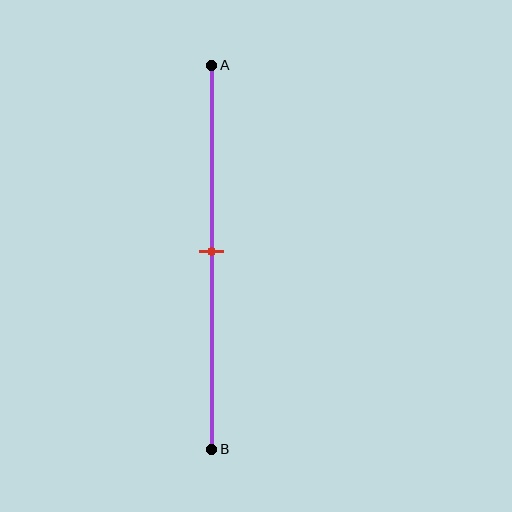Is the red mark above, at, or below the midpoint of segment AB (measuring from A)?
The red mark is approximately at the midpoint of segment AB.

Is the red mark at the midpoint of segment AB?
Yes, the mark is approximately at the midpoint.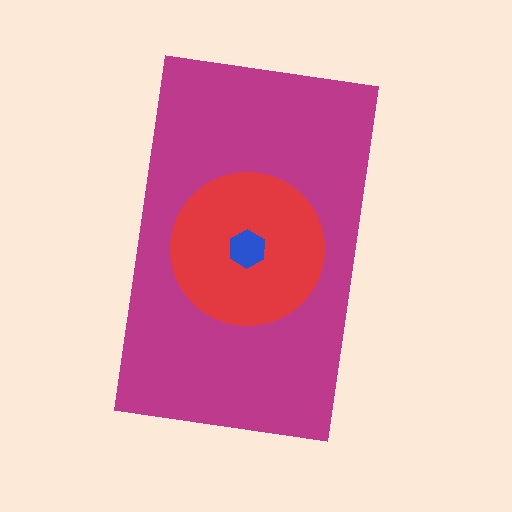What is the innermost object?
The blue hexagon.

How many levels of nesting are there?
3.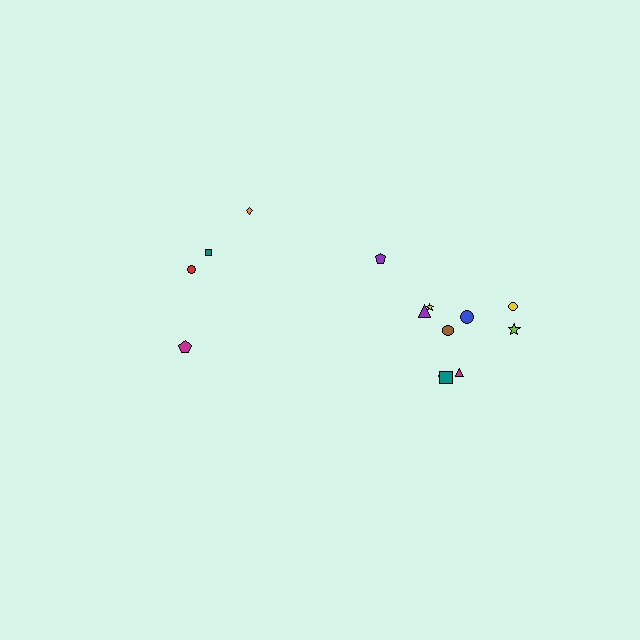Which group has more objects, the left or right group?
The right group.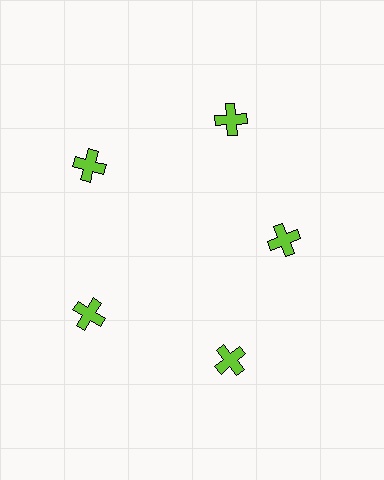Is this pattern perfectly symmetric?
No. The 5 lime crosses are arranged in a ring, but one element near the 3 o'clock position is pulled inward toward the center, breaking the 5-fold rotational symmetry.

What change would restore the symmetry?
The symmetry would be restored by moving it outward, back onto the ring so that all 5 crosses sit at equal angles and equal distance from the center.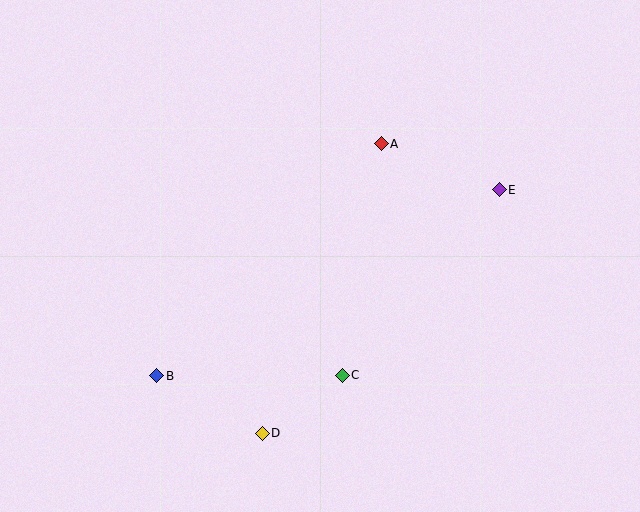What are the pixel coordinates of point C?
Point C is at (342, 375).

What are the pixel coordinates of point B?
Point B is at (157, 376).